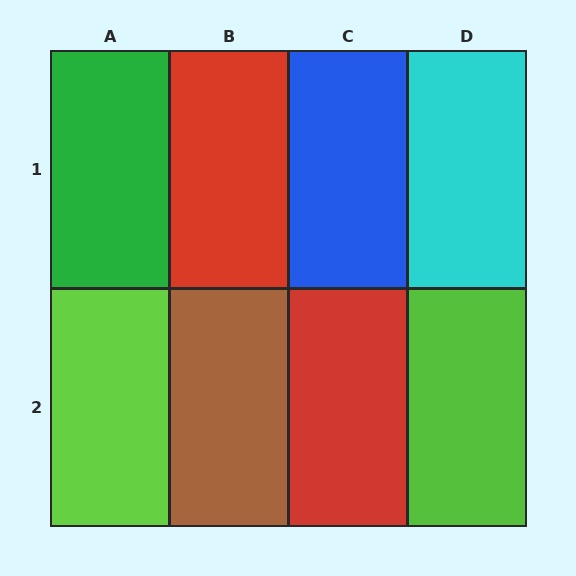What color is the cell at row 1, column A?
Green.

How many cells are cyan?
1 cell is cyan.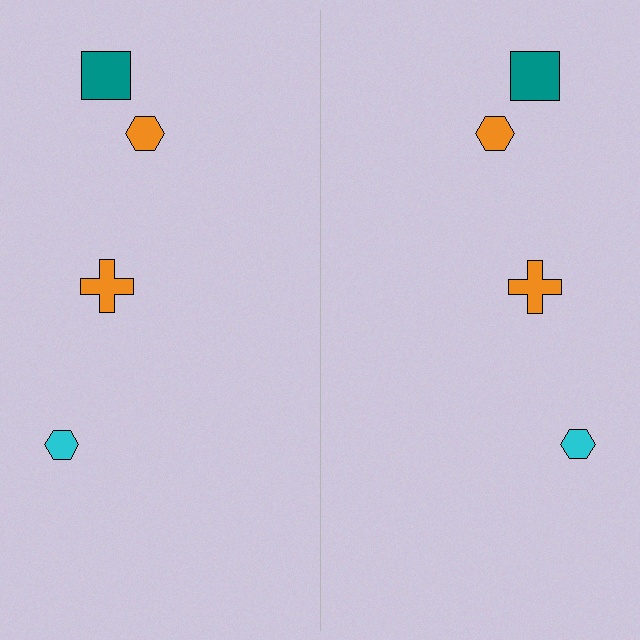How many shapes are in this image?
There are 8 shapes in this image.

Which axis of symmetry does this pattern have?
The pattern has a vertical axis of symmetry running through the center of the image.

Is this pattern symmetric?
Yes, this pattern has bilateral (reflection) symmetry.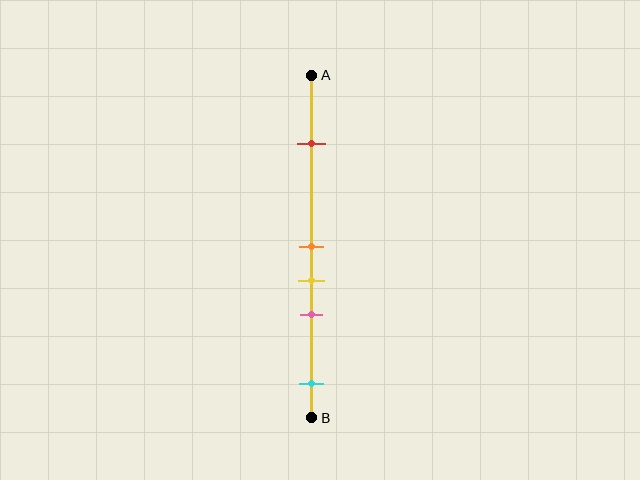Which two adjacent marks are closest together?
The orange and yellow marks are the closest adjacent pair.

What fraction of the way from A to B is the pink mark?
The pink mark is approximately 70% (0.7) of the way from A to B.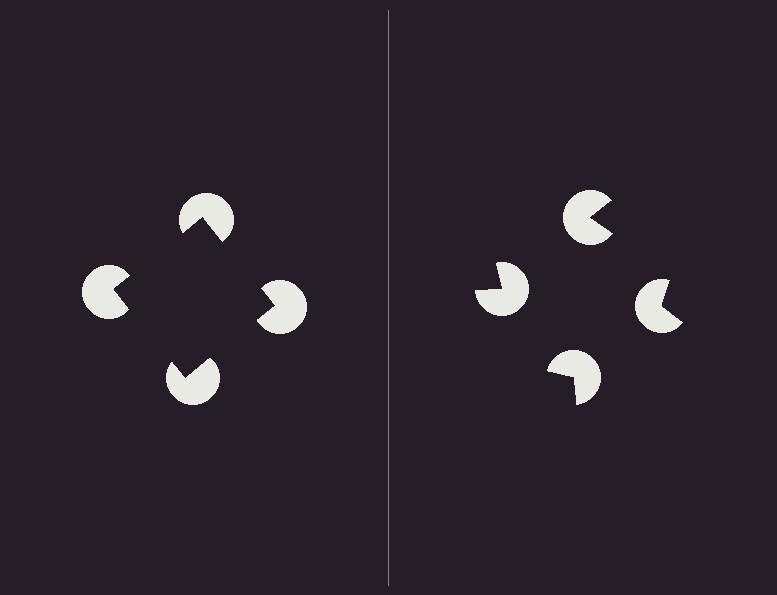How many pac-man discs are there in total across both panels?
8 — 4 on each side.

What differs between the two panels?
The pac-man discs are positioned identically on both sides; only the wedge orientations differ. On the left they align to a square; on the right they are misaligned.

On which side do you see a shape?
An illusory square appears on the left side. On the right side the wedge cuts are rotated, so no coherent shape forms.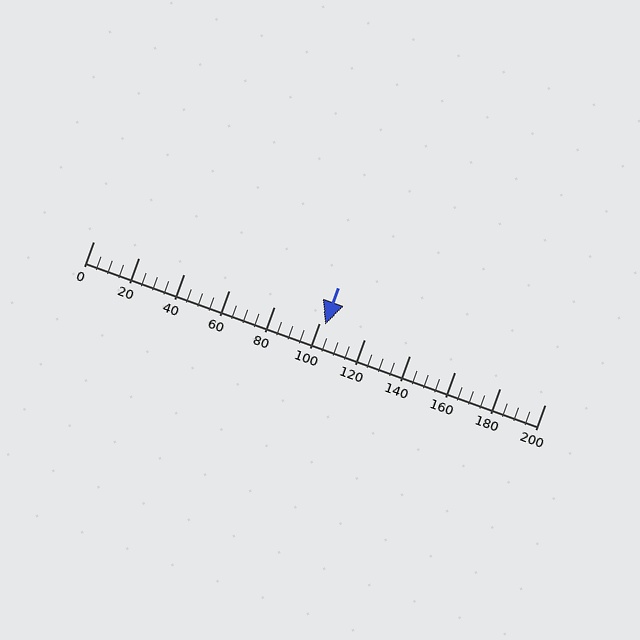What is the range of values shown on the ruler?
The ruler shows values from 0 to 200.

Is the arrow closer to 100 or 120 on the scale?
The arrow is closer to 100.